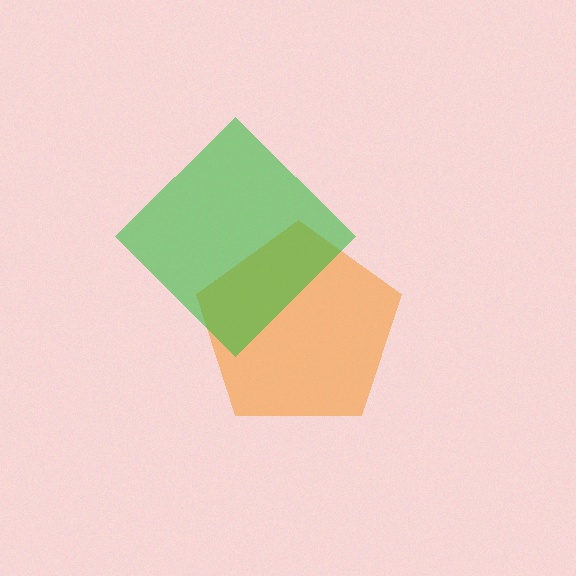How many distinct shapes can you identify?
There are 2 distinct shapes: an orange pentagon, a green diamond.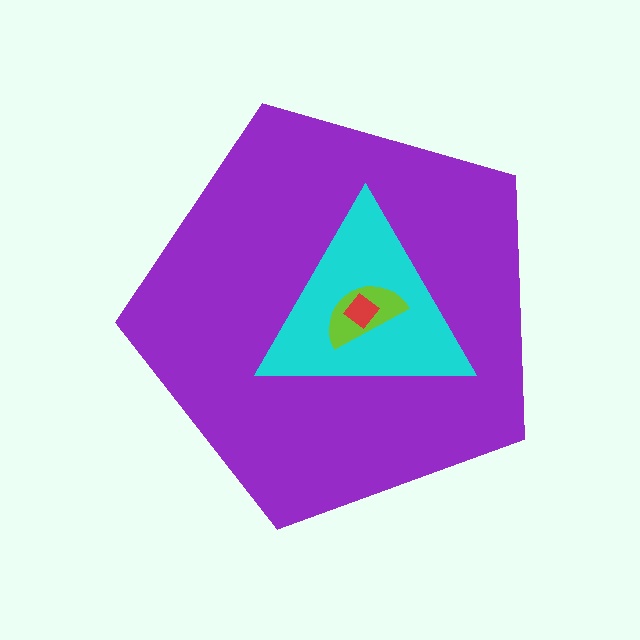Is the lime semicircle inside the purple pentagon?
Yes.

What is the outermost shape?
The purple pentagon.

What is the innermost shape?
The red diamond.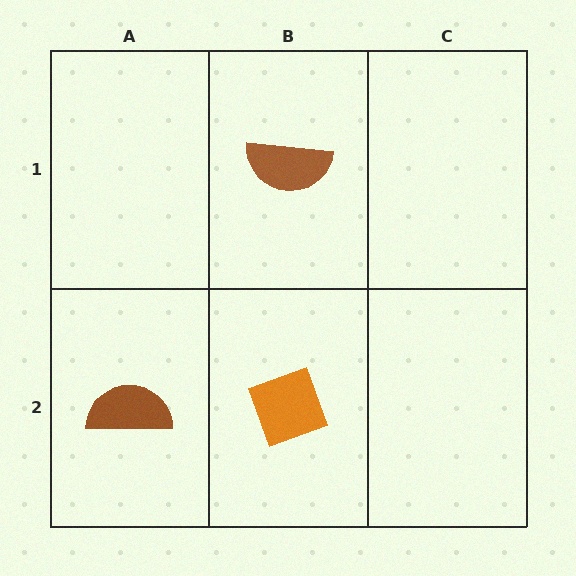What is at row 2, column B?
An orange diamond.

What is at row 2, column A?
A brown semicircle.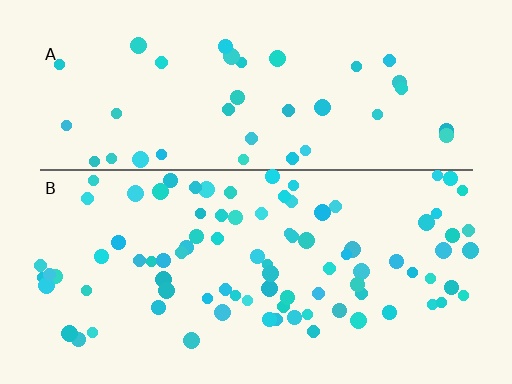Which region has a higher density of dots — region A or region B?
B (the bottom).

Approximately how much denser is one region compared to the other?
Approximately 2.2× — region B over region A.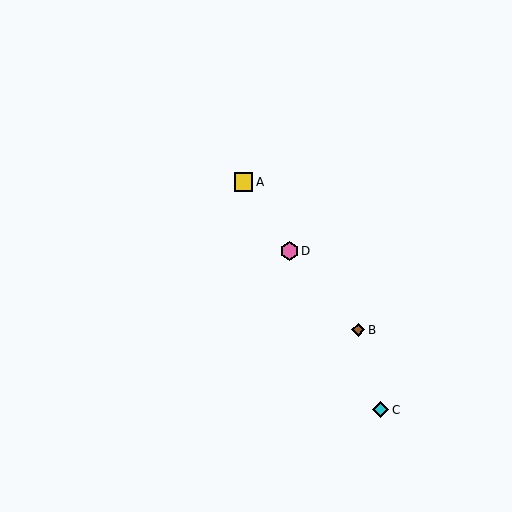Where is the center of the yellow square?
The center of the yellow square is at (244, 182).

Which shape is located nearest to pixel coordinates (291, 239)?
The pink hexagon (labeled D) at (289, 251) is nearest to that location.